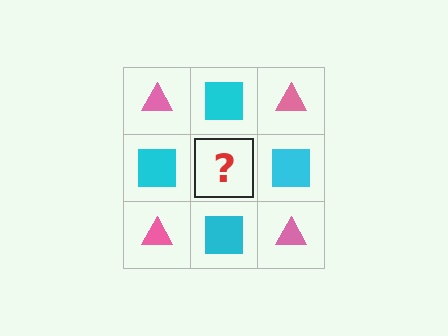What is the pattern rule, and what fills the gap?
The rule is that it alternates pink triangle and cyan square in a checkerboard pattern. The gap should be filled with a pink triangle.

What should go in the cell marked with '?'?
The missing cell should contain a pink triangle.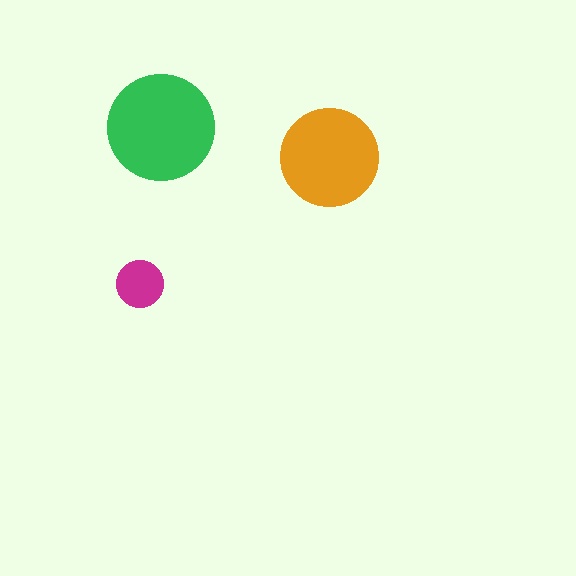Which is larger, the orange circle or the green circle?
The green one.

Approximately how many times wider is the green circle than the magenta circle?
About 2.5 times wider.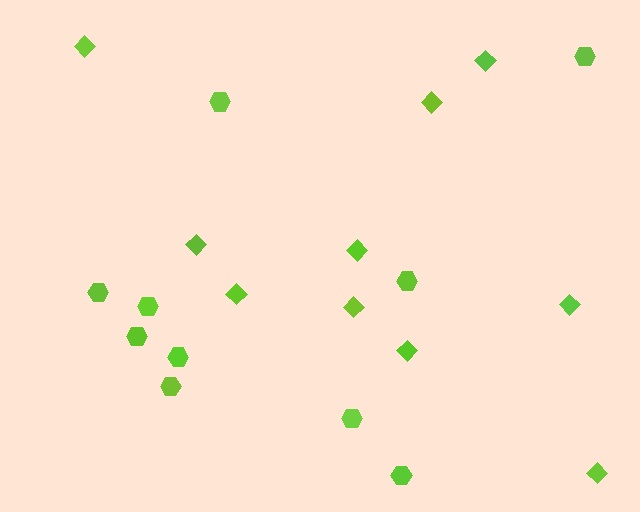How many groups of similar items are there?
There are 2 groups: one group of diamonds (10) and one group of hexagons (10).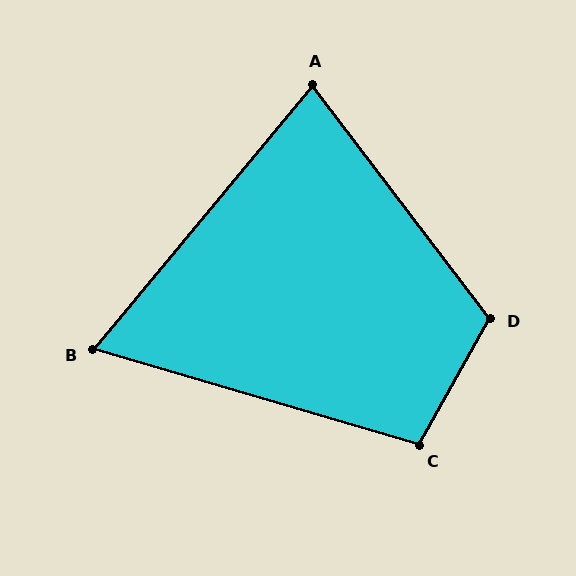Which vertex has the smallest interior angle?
B, at approximately 67 degrees.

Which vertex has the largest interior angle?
D, at approximately 113 degrees.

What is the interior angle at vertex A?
Approximately 77 degrees (acute).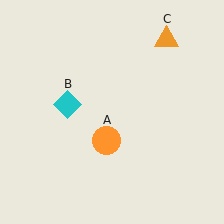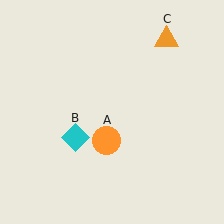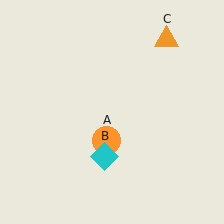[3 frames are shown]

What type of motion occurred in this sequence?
The cyan diamond (object B) rotated counterclockwise around the center of the scene.